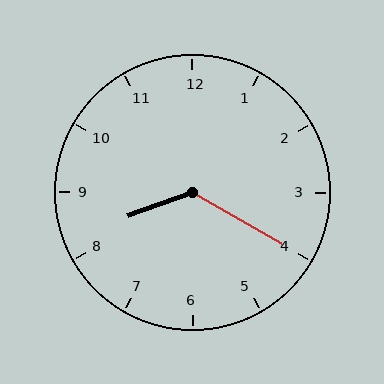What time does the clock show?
8:20.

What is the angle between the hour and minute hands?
Approximately 130 degrees.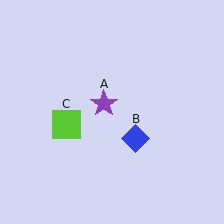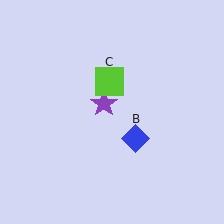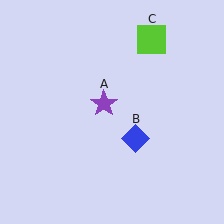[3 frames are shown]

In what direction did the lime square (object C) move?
The lime square (object C) moved up and to the right.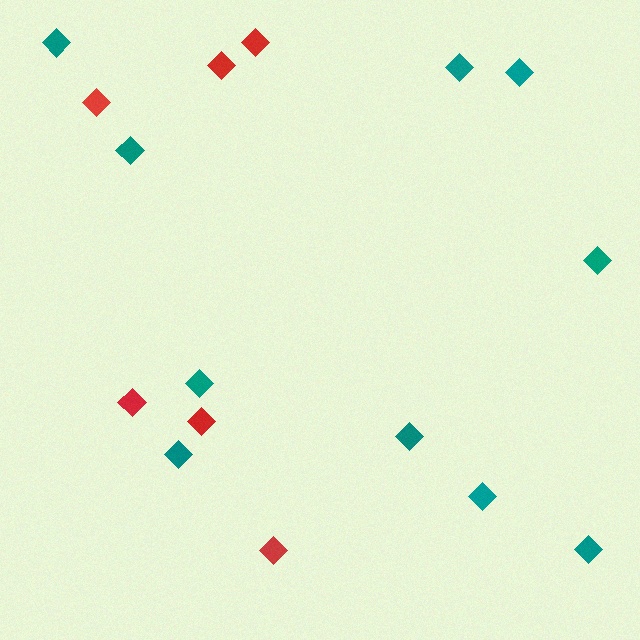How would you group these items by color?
There are 2 groups: one group of teal diamonds (10) and one group of red diamonds (6).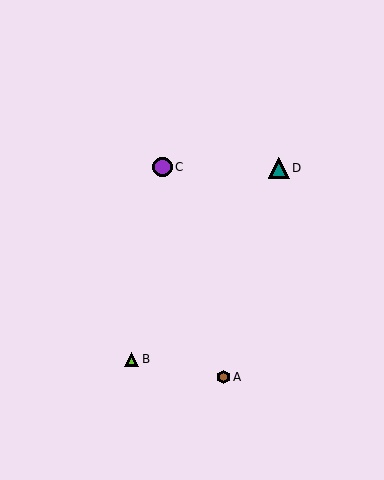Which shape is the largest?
The teal triangle (labeled D) is the largest.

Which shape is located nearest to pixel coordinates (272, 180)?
The teal triangle (labeled D) at (279, 168) is nearest to that location.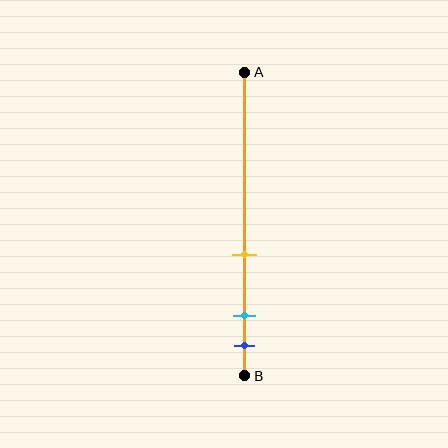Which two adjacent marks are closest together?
The cyan and blue marks are the closest adjacent pair.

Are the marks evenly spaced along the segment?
No, the marks are not evenly spaced.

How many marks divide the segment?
There are 3 marks dividing the segment.